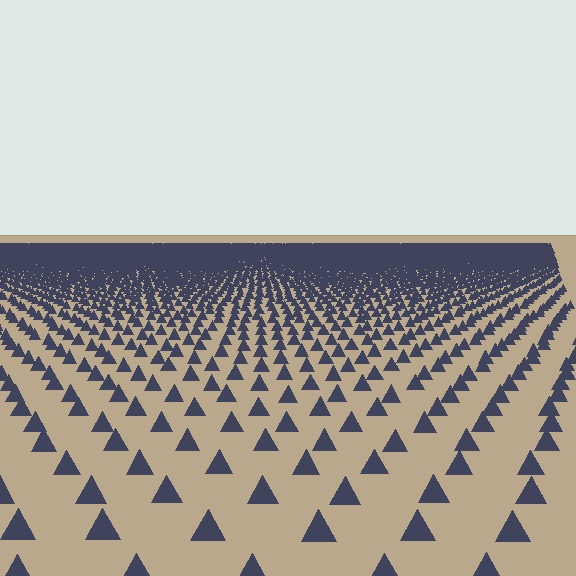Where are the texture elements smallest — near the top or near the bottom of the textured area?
Near the top.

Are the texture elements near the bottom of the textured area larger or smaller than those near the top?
Larger. Near the bottom, elements are closer to the viewer and appear at a bigger on-screen size.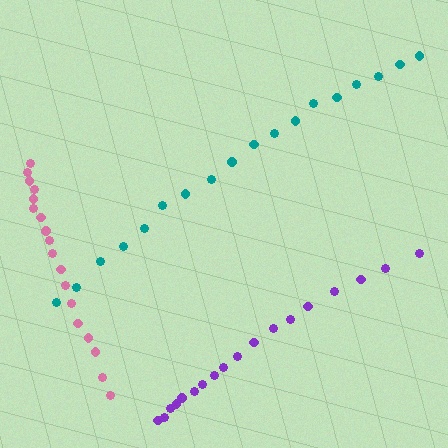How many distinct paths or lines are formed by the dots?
There are 3 distinct paths.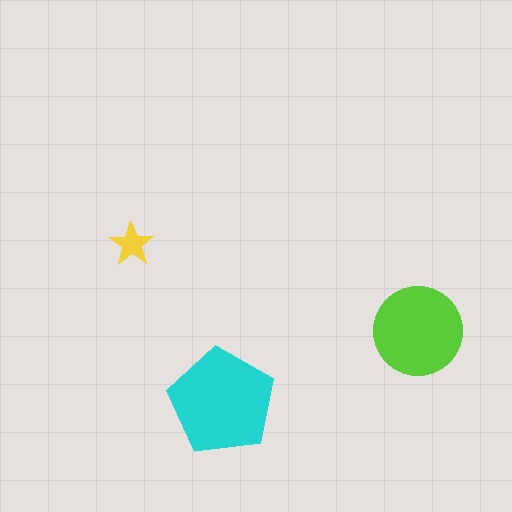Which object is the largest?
The cyan pentagon.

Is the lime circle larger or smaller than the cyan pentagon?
Smaller.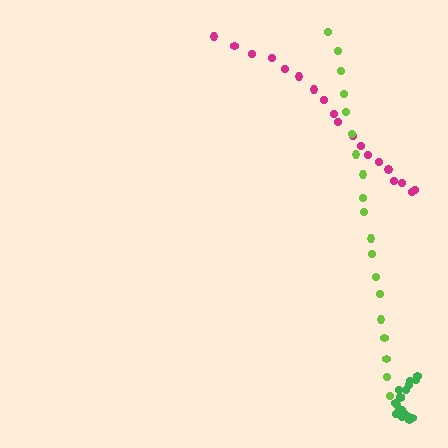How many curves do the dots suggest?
There are 3 distinct paths.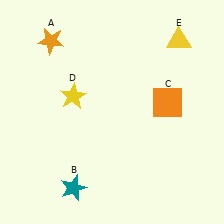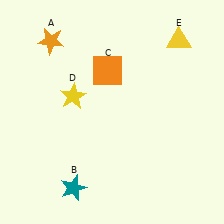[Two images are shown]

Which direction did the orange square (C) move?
The orange square (C) moved left.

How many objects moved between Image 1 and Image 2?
1 object moved between the two images.